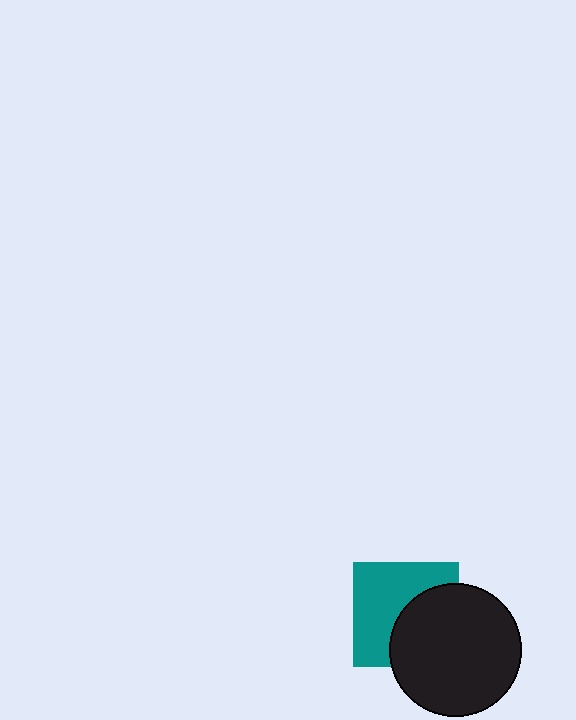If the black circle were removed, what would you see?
You would see the complete teal square.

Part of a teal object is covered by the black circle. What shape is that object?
It is a square.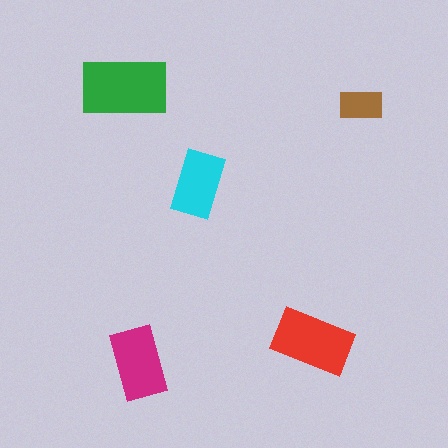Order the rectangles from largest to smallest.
the green one, the red one, the magenta one, the cyan one, the brown one.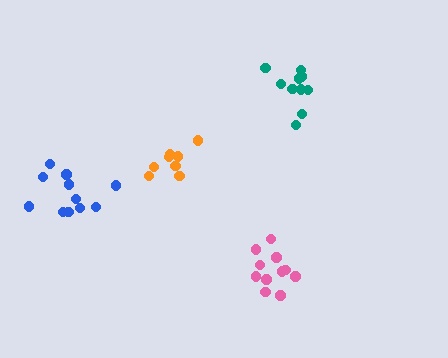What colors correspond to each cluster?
The clusters are colored: teal, orange, blue, pink.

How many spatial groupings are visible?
There are 4 spatial groupings.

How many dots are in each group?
Group 1: 10 dots, Group 2: 8 dots, Group 3: 11 dots, Group 4: 11 dots (40 total).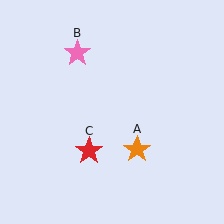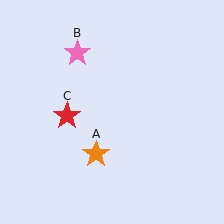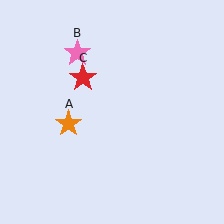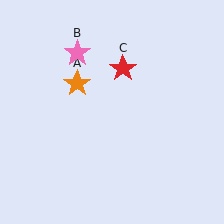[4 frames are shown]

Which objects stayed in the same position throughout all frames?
Pink star (object B) remained stationary.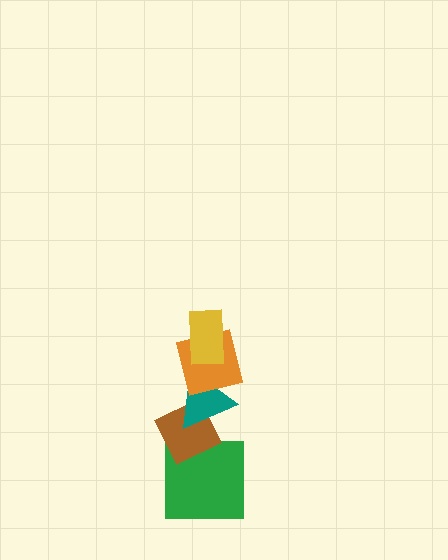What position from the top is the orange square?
The orange square is 2nd from the top.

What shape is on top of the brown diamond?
The teal triangle is on top of the brown diamond.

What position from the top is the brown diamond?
The brown diamond is 4th from the top.